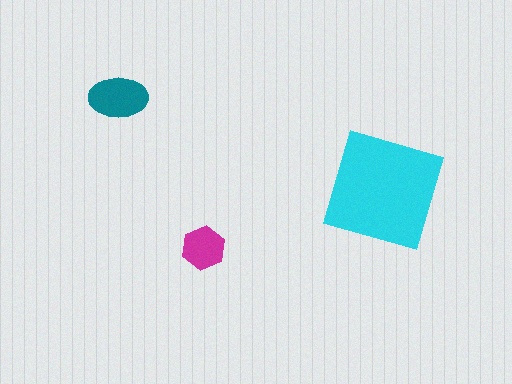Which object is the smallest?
The magenta hexagon.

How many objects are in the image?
There are 3 objects in the image.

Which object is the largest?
The cyan square.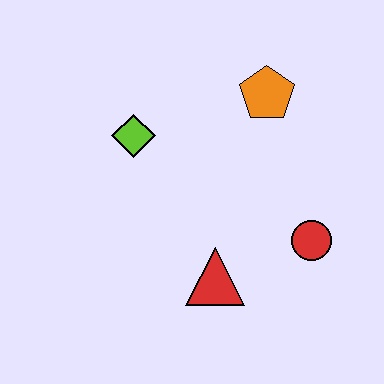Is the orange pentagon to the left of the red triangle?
No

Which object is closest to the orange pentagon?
The lime diamond is closest to the orange pentagon.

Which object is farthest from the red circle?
The lime diamond is farthest from the red circle.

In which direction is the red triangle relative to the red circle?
The red triangle is to the left of the red circle.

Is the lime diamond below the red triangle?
No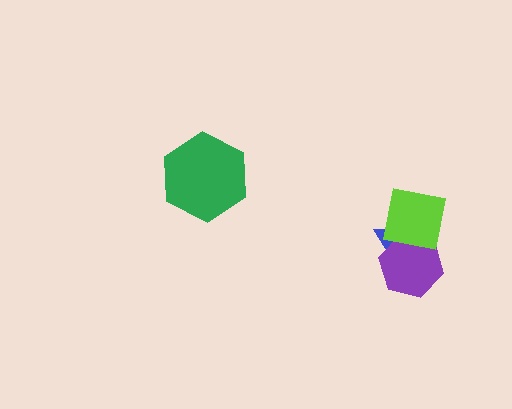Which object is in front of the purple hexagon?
The lime square is in front of the purple hexagon.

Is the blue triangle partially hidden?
Yes, it is partially covered by another shape.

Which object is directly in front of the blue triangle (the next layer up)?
The purple hexagon is directly in front of the blue triangle.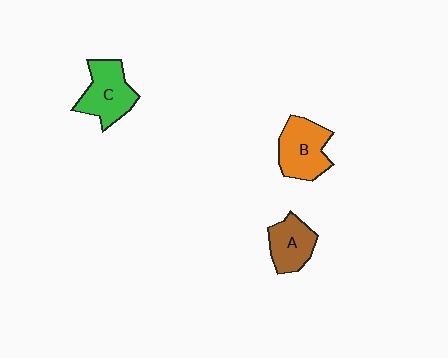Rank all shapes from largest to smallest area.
From largest to smallest: B (orange), C (green), A (brown).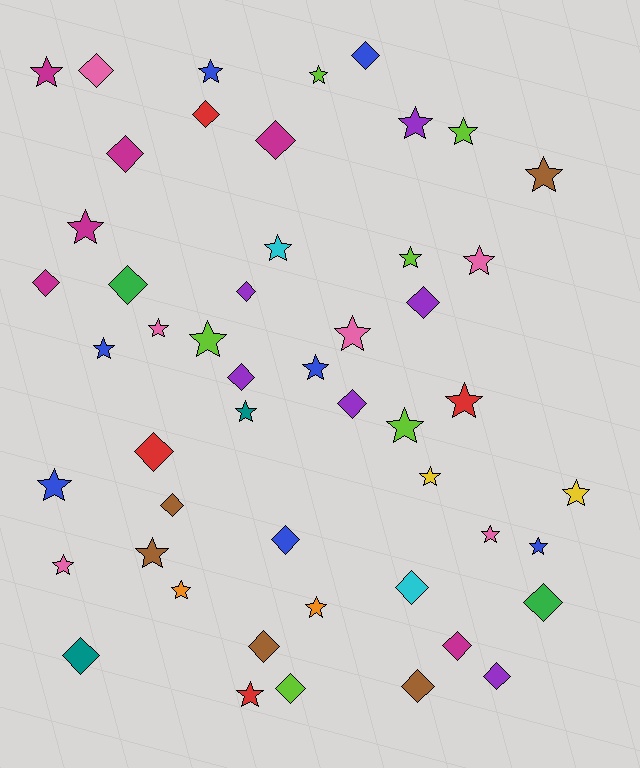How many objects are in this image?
There are 50 objects.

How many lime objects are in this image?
There are 6 lime objects.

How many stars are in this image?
There are 28 stars.